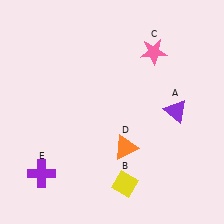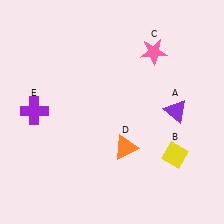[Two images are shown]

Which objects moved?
The objects that moved are: the yellow diamond (B), the purple cross (E).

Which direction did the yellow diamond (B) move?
The yellow diamond (B) moved right.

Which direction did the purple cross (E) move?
The purple cross (E) moved up.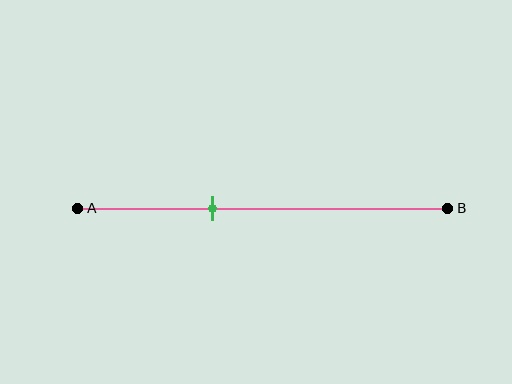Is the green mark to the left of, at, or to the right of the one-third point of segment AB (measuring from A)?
The green mark is to the right of the one-third point of segment AB.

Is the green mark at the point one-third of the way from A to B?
No, the mark is at about 35% from A, not at the 33% one-third point.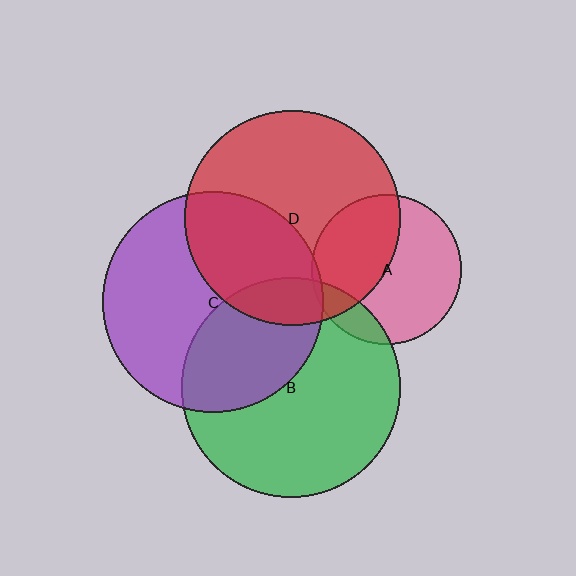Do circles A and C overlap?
Yes.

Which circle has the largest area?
Circle C (purple).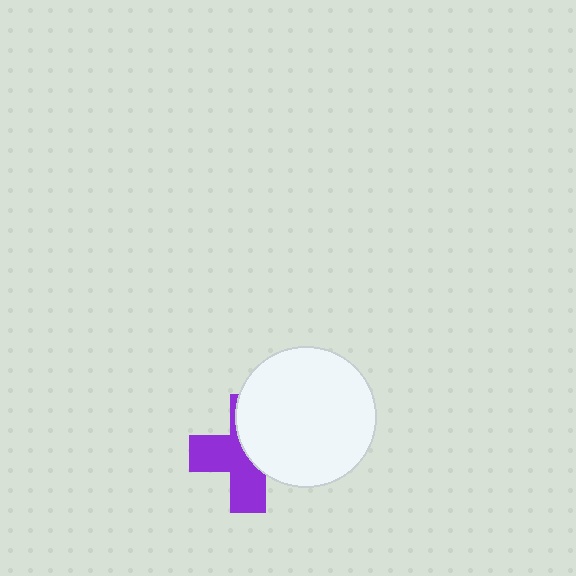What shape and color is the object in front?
The object in front is a white circle.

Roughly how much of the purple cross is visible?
About half of it is visible (roughly 53%).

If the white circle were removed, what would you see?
You would see the complete purple cross.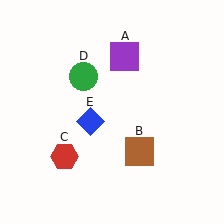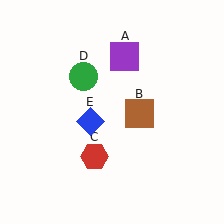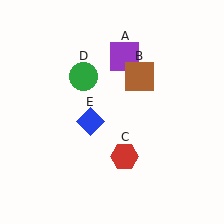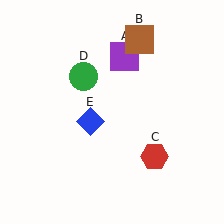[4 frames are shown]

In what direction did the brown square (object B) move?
The brown square (object B) moved up.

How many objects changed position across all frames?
2 objects changed position: brown square (object B), red hexagon (object C).